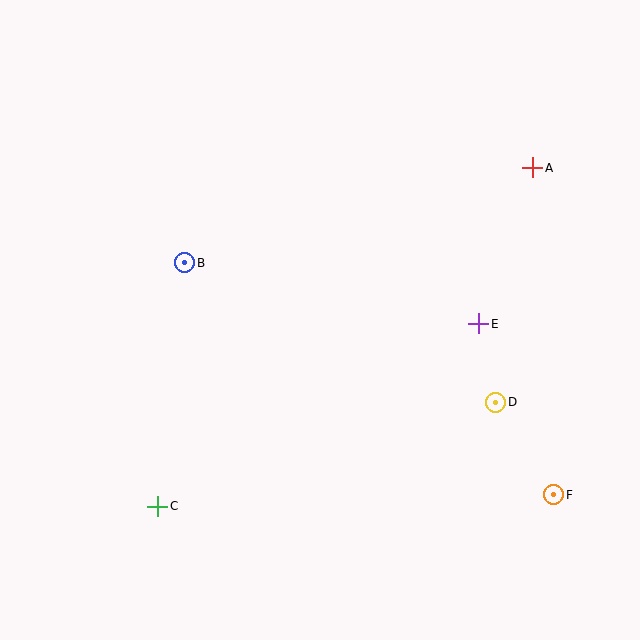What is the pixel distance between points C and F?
The distance between C and F is 396 pixels.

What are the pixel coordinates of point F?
Point F is at (554, 495).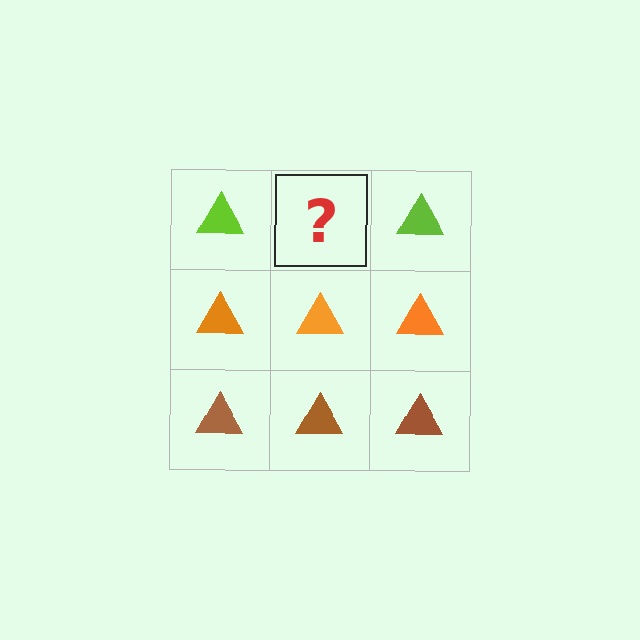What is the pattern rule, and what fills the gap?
The rule is that each row has a consistent color. The gap should be filled with a lime triangle.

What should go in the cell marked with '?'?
The missing cell should contain a lime triangle.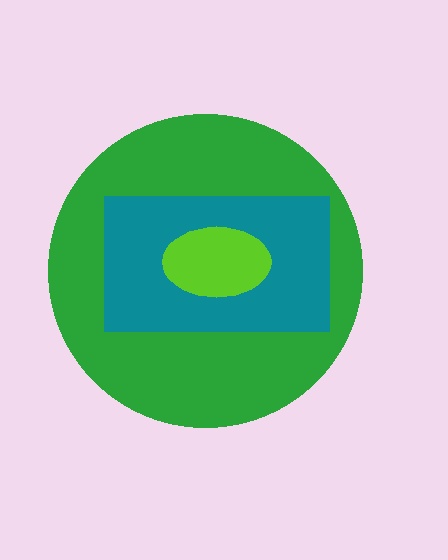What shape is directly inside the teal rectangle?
The lime ellipse.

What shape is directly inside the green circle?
The teal rectangle.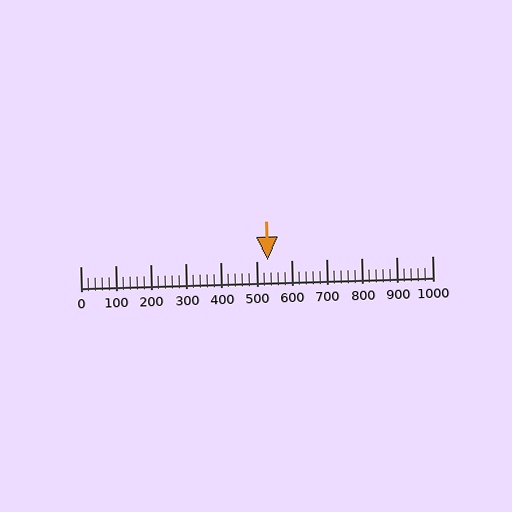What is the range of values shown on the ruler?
The ruler shows values from 0 to 1000.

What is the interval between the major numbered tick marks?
The major tick marks are spaced 100 units apart.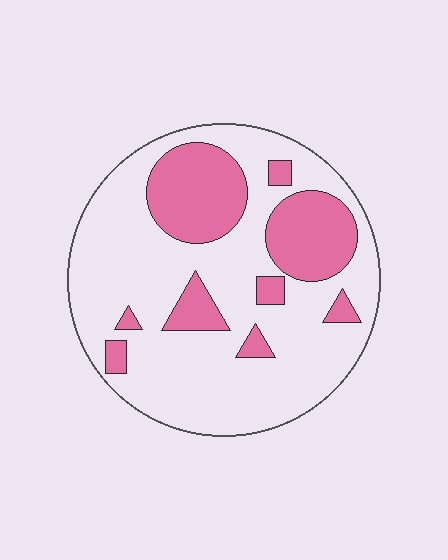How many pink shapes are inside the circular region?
9.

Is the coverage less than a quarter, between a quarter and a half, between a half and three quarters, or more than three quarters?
Between a quarter and a half.